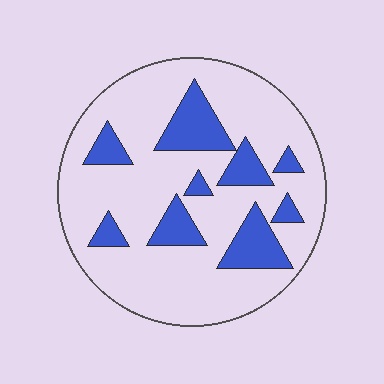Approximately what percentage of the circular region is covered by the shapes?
Approximately 20%.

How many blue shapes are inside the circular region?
9.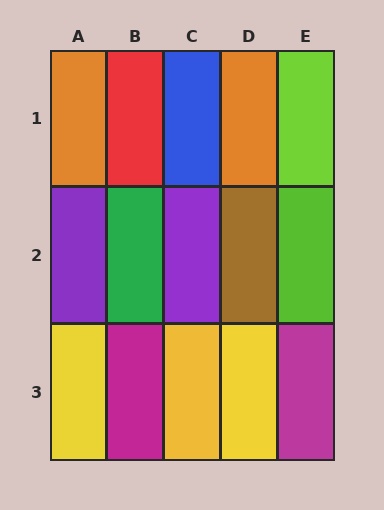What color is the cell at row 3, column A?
Yellow.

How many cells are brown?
1 cell is brown.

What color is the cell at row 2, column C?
Purple.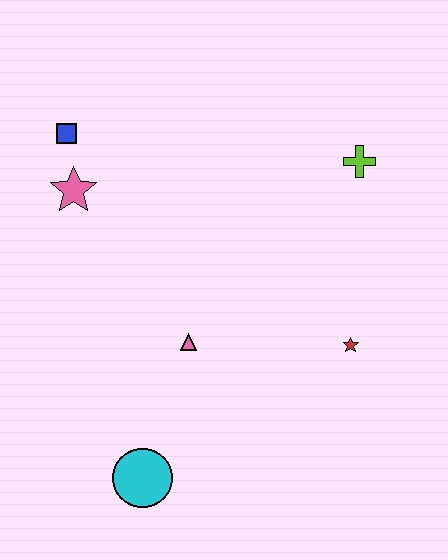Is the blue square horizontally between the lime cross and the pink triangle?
No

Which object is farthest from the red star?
The blue square is farthest from the red star.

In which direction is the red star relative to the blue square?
The red star is to the right of the blue square.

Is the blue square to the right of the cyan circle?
No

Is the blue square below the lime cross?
No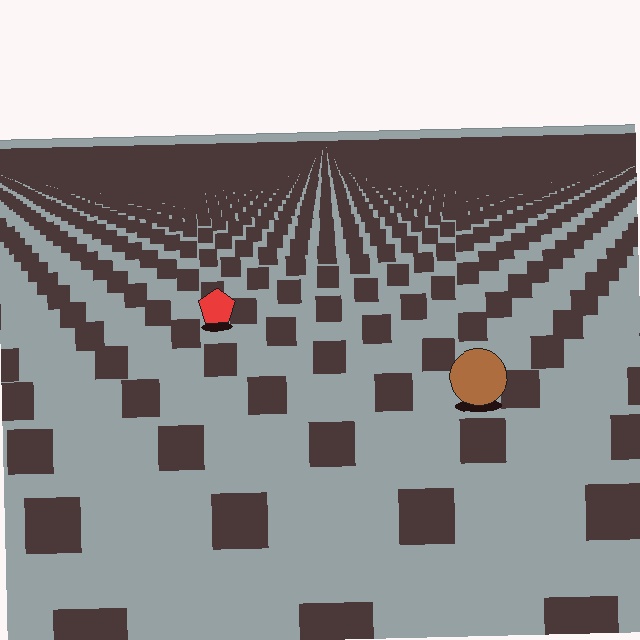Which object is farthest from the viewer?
The red pentagon is farthest from the viewer. It appears smaller and the ground texture around it is denser.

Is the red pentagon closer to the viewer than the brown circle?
No. The brown circle is closer — you can tell from the texture gradient: the ground texture is coarser near it.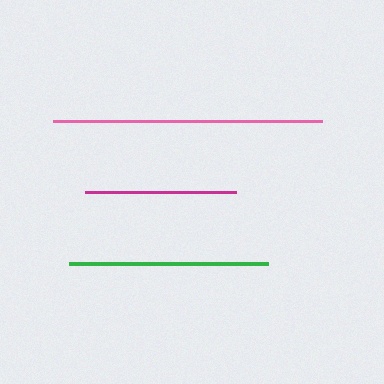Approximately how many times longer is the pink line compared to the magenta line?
The pink line is approximately 1.8 times the length of the magenta line.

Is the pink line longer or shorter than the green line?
The pink line is longer than the green line.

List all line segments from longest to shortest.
From longest to shortest: pink, green, magenta.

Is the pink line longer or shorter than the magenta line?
The pink line is longer than the magenta line.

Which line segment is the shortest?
The magenta line is the shortest at approximately 152 pixels.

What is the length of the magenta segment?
The magenta segment is approximately 152 pixels long.